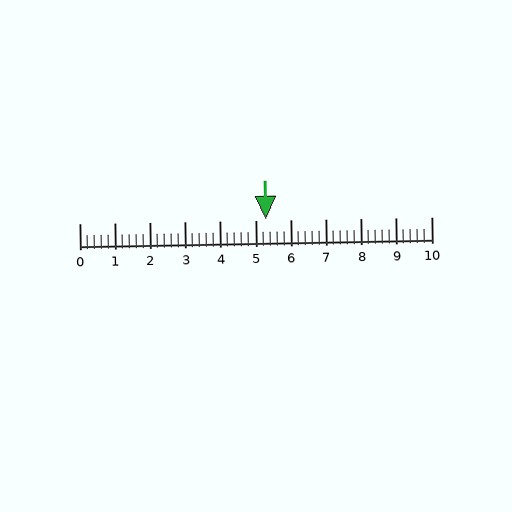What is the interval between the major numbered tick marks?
The major tick marks are spaced 1 units apart.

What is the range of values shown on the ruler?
The ruler shows values from 0 to 10.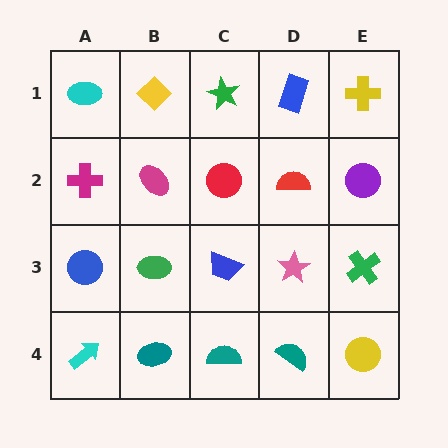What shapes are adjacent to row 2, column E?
A yellow cross (row 1, column E), a green cross (row 3, column E), a red semicircle (row 2, column D).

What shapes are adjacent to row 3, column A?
A magenta cross (row 2, column A), a cyan arrow (row 4, column A), a green ellipse (row 3, column B).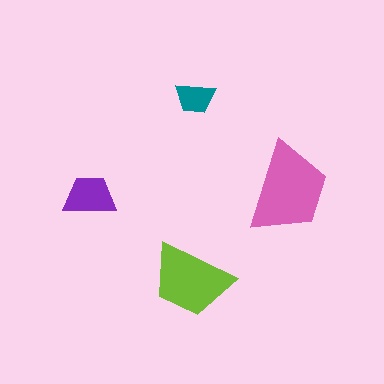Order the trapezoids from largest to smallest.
the pink one, the lime one, the purple one, the teal one.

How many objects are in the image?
There are 4 objects in the image.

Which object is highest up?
The teal trapezoid is topmost.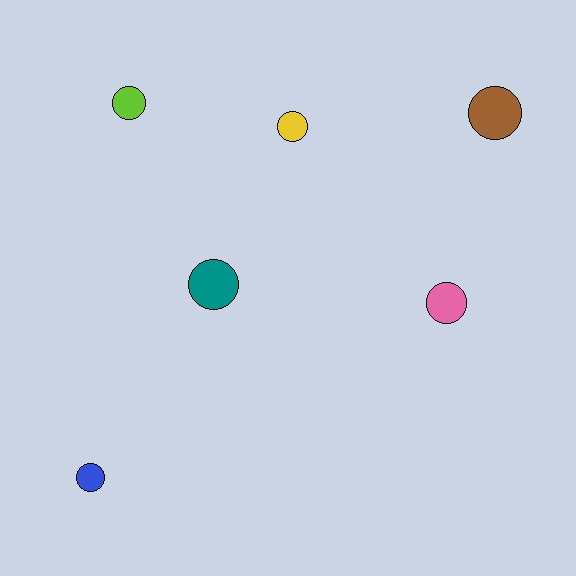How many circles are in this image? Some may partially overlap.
There are 6 circles.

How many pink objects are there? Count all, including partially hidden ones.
There is 1 pink object.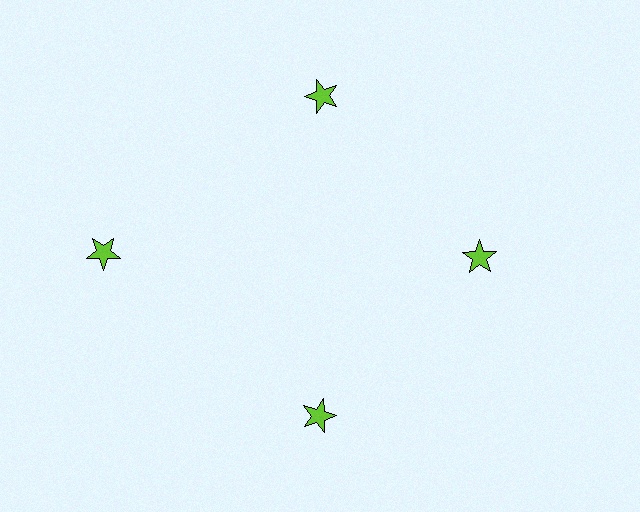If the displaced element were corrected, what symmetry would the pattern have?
It would have 4-fold rotational symmetry — the pattern would map onto itself every 90 degrees.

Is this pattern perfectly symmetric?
No. The 4 lime stars are arranged in a ring, but one element near the 9 o'clock position is pushed outward from the center, breaking the 4-fold rotational symmetry.